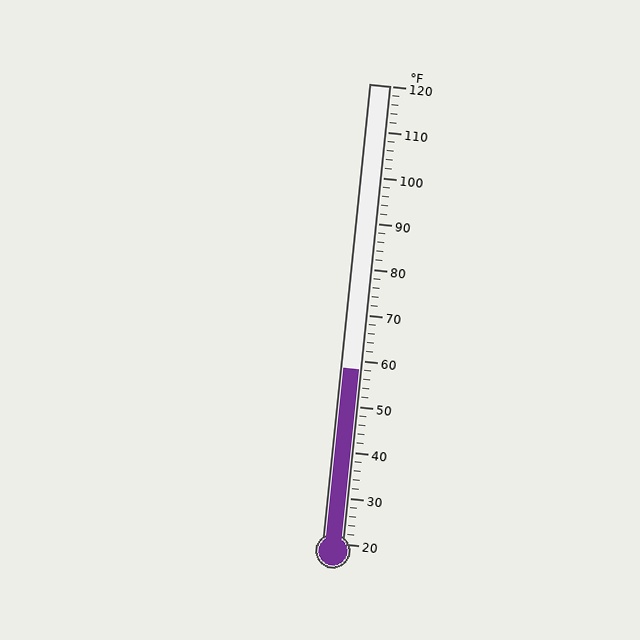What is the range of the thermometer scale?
The thermometer scale ranges from 20°F to 120°F.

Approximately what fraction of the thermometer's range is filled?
The thermometer is filled to approximately 40% of its range.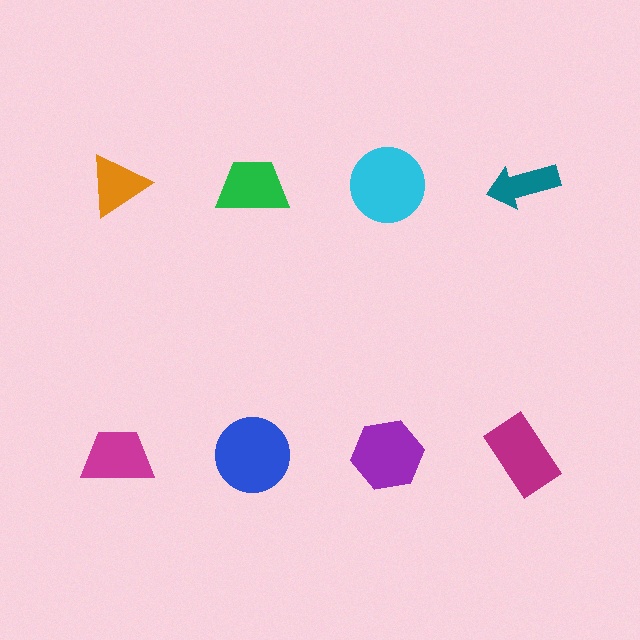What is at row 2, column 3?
A purple hexagon.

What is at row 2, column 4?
A magenta rectangle.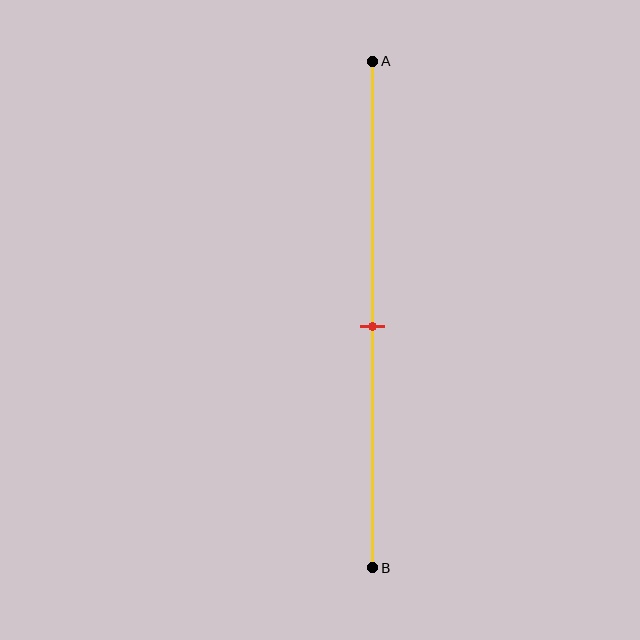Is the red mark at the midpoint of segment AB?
Yes, the mark is approximately at the midpoint.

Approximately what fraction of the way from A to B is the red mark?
The red mark is approximately 50% of the way from A to B.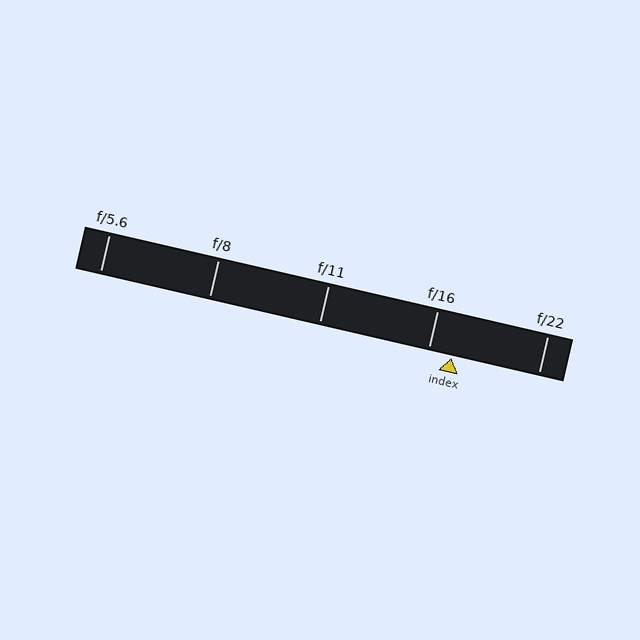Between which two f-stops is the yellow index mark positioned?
The index mark is between f/16 and f/22.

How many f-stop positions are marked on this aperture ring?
There are 5 f-stop positions marked.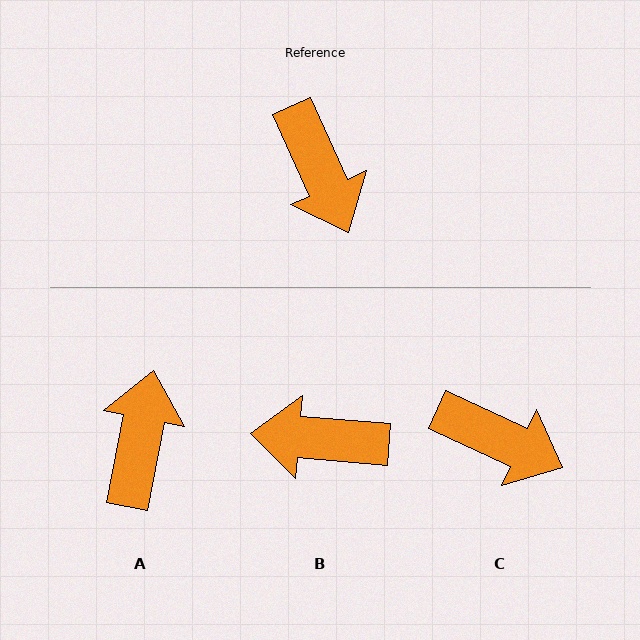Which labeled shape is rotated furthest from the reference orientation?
A, about 145 degrees away.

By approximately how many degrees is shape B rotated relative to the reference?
Approximately 119 degrees clockwise.